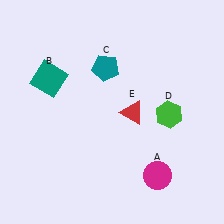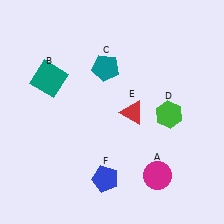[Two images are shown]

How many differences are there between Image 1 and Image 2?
There is 1 difference between the two images.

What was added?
A blue pentagon (F) was added in Image 2.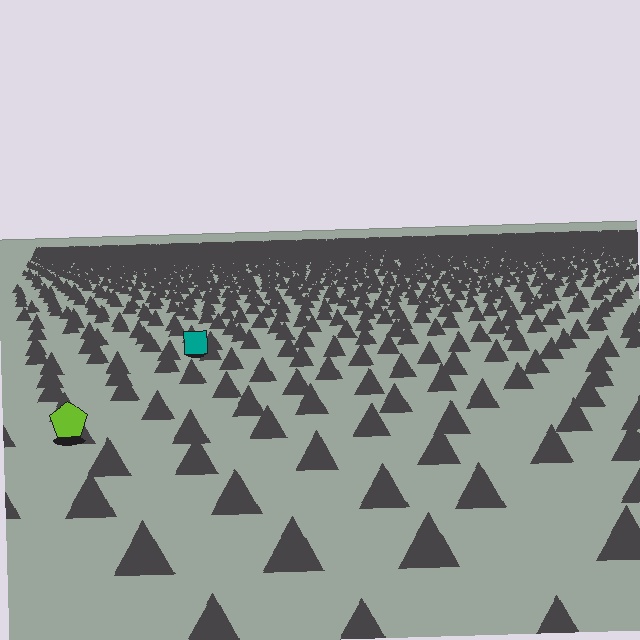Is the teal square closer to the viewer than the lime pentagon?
No. The lime pentagon is closer — you can tell from the texture gradient: the ground texture is coarser near it.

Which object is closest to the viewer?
The lime pentagon is closest. The texture marks near it are larger and more spread out.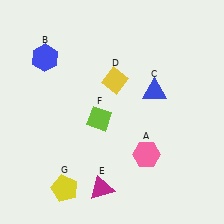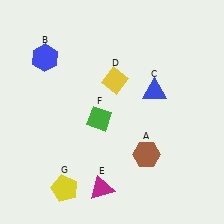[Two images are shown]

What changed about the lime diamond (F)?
In Image 1, F is lime. In Image 2, it changed to green.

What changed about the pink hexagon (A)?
In Image 1, A is pink. In Image 2, it changed to brown.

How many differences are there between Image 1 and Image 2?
There are 2 differences between the two images.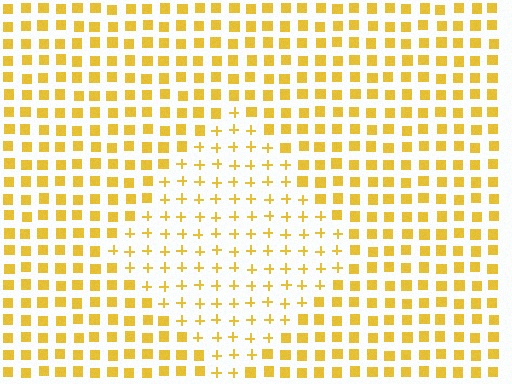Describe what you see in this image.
The image is filled with small yellow elements arranged in a uniform grid. A diamond-shaped region contains plus signs, while the surrounding area contains squares. The boundary is defined purely by the change in element shape.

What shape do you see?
I see a diamond.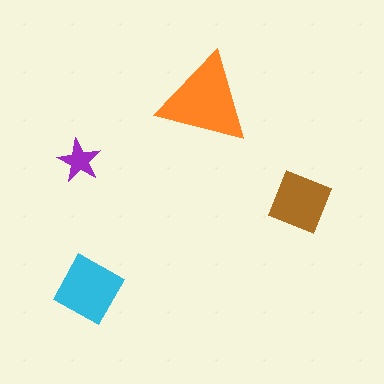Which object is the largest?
The orange triangle.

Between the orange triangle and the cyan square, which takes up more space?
The orange triangle.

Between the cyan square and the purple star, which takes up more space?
The cyan square.